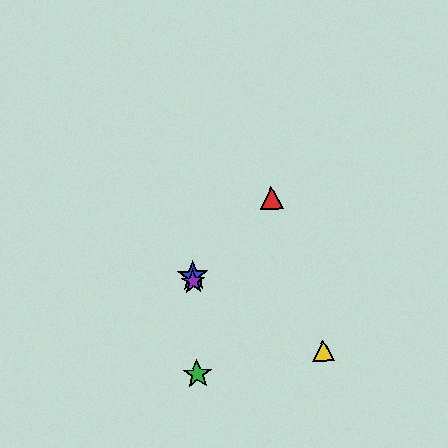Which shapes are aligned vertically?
The blue star, the green star, the purple star are aligned vertically.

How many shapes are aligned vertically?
3 shapes (the blue star, the green star, the purple star) are aligned vertically.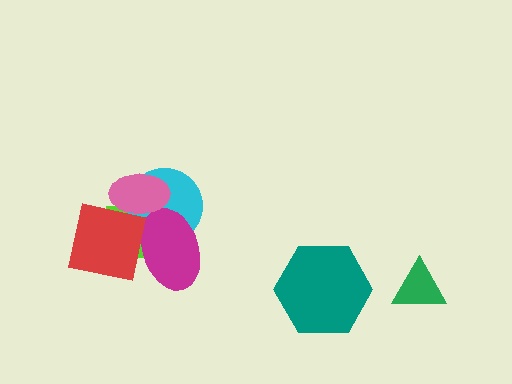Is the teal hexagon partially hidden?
No, no other shape covers it.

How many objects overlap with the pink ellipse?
4 objects overlap with the pink ellipse.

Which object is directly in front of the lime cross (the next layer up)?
The cyan circle is directly in front of the lime cross.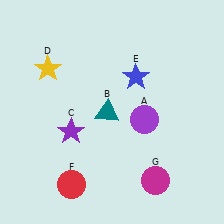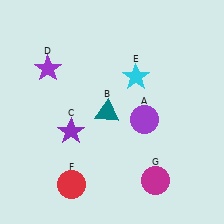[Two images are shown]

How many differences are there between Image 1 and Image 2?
There are 2 differences between the two images.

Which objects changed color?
D changed from yellow to purple. E changed from blue to cyan.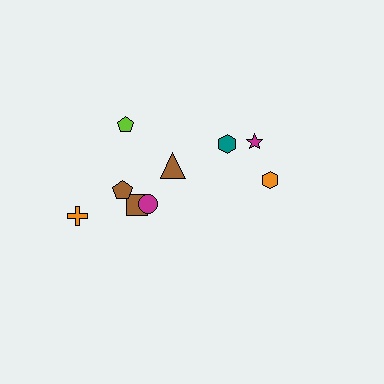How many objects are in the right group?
There are 3 objects.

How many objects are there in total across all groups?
There are 9 objects.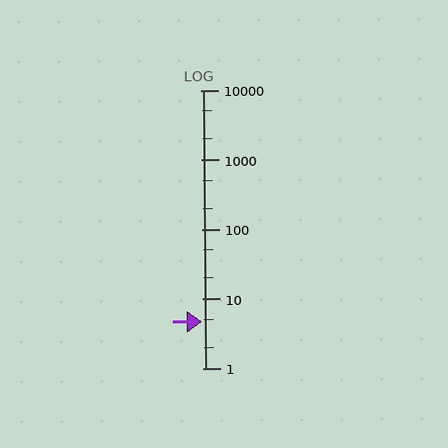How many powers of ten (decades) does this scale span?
The scale spans 4 decades, from 1 to 10000.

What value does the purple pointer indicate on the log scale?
The pointer indicates approximately 4.7.